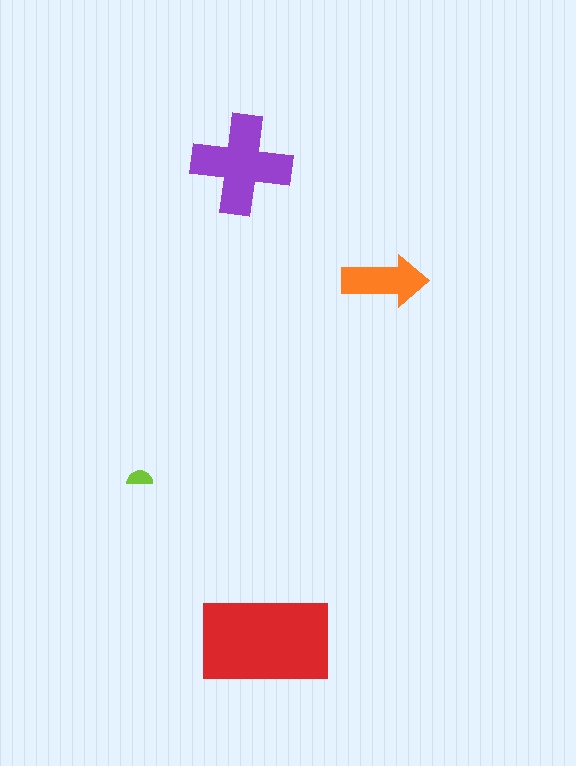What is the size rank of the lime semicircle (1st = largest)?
4th.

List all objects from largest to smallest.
The red rectangle, the purple cross, the orange arrow, the lime semicircle.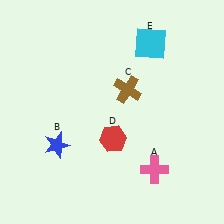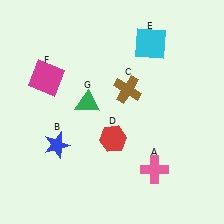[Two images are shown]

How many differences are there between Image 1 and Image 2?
There are 2 differences between the two images.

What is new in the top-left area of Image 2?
A green triangle (G) was added in the top-left area of Image 2.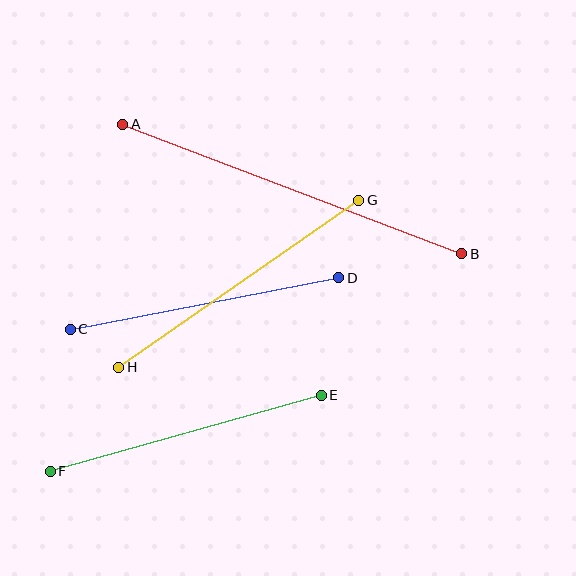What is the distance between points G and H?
The distance is approximately 292 pixels.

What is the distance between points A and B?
The distance is approximately 363 pixels.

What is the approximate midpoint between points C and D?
The midpoint is at approximately (204, 304) pixels.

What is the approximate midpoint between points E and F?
The midpoint is at approximately (186, 433) pixels.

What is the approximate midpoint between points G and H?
The midpoint is at approximately (239, 284) pixels.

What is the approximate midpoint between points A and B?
The midpoint is at approximately (292, 189) pixels.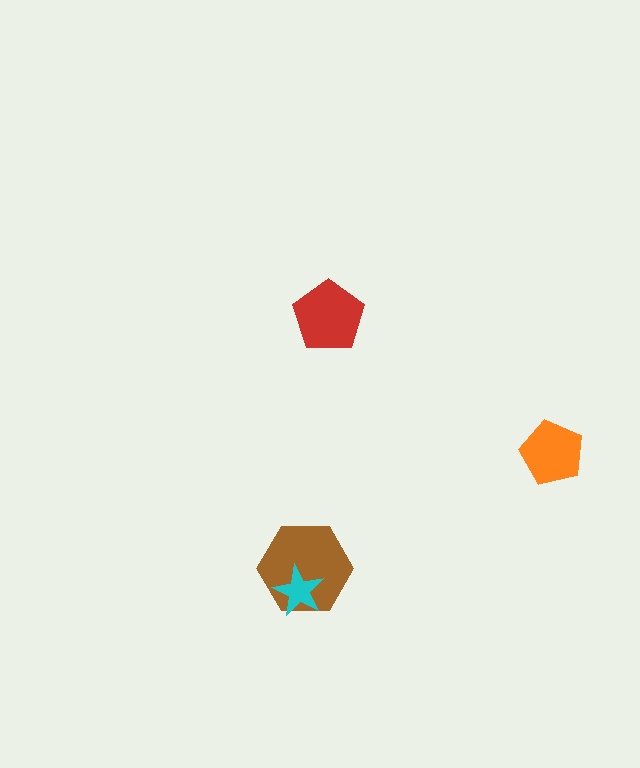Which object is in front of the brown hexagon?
The cyan star is in front of the brown hexagon.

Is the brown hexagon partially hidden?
Yes, it is partially covered by another shape.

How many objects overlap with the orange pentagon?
0 objects overlap with the orange pentagon.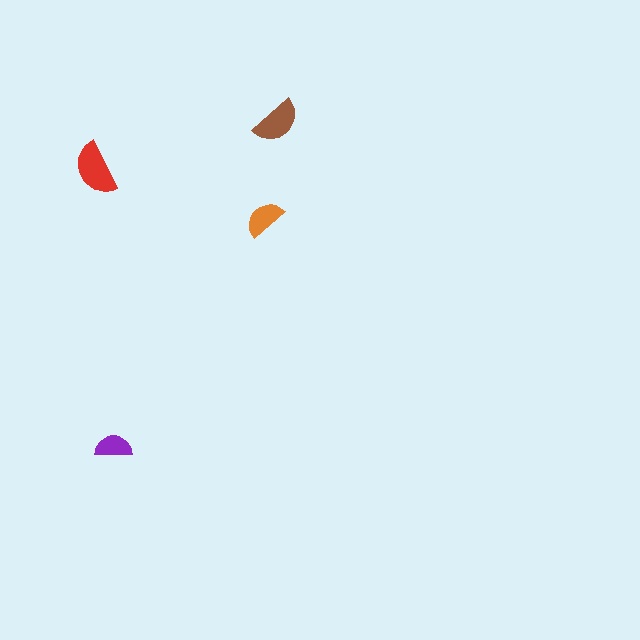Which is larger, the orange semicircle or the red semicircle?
The red one.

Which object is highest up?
The brown semicircle is topmost.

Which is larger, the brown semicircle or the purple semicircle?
The brown one.